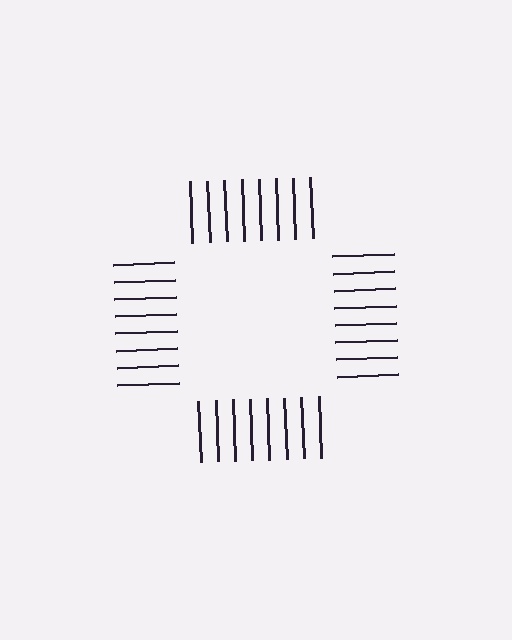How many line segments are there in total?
32 — 8 along each of the 4 edges.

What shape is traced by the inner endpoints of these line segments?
An illusory square — the line segments terminate on its edges but no continuous stroke is drawn.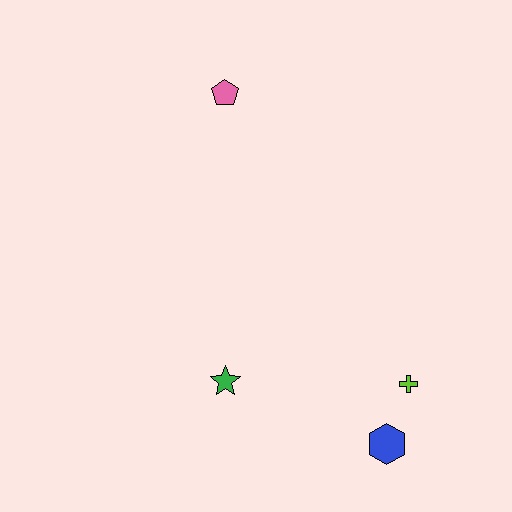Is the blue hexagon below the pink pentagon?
Yes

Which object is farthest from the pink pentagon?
The blue hexagon is farthest from the pink pentagon.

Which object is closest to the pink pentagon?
The green star is closest to the pink pentagon.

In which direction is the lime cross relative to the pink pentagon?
The lime cross is below the pink pentagon.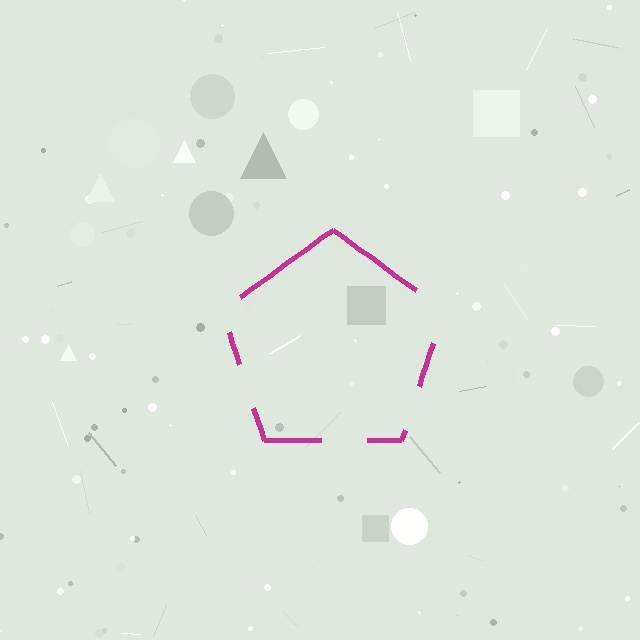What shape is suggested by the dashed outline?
The dashed outline suggests a pentagon.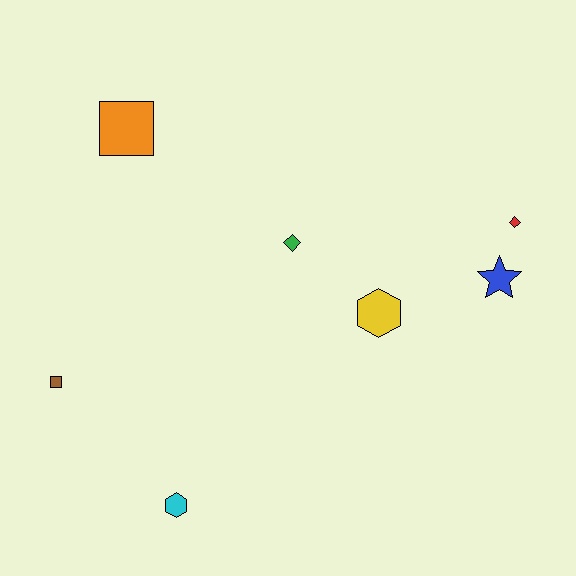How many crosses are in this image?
There are no crosses.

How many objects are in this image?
There are 7 objects.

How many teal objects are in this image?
There are no teal objects.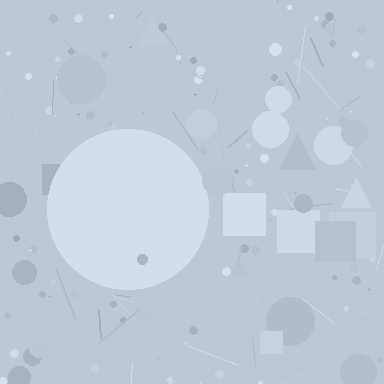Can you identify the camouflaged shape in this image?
The camouflaged shape is a circle.